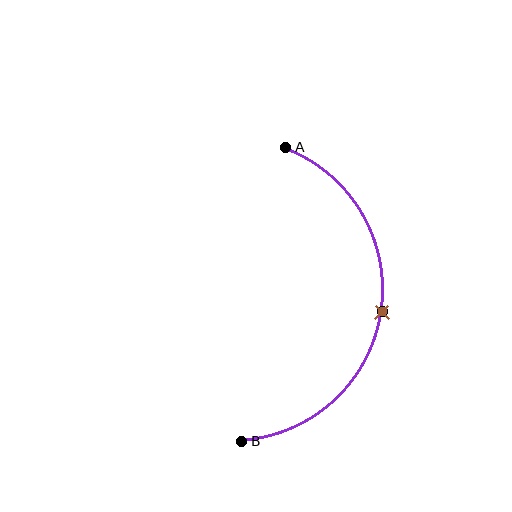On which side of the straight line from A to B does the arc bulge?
The arc bulges to the right of the straight line connecting A and B.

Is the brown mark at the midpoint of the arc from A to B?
Yes. The brown mark lies on the arc at equal arc-length from both A and B — it is the arc midpoint.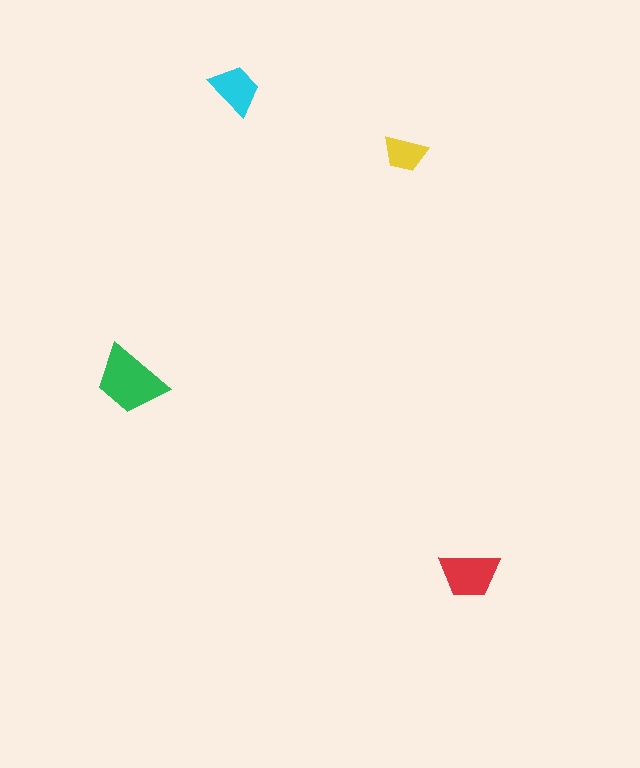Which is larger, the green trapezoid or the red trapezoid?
The green one.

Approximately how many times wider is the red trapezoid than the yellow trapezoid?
About 1.5 times wider.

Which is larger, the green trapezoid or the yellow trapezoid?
The green one.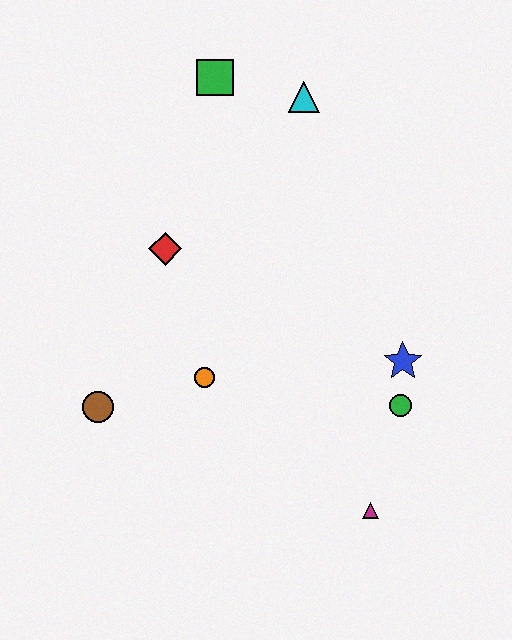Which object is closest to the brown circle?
The orange circle is closest to the brown circle.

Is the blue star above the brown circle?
Yes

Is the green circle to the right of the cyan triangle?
Yes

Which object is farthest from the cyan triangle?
The magenta triangle is farthest from the cyan triangle.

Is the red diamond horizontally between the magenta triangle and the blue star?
No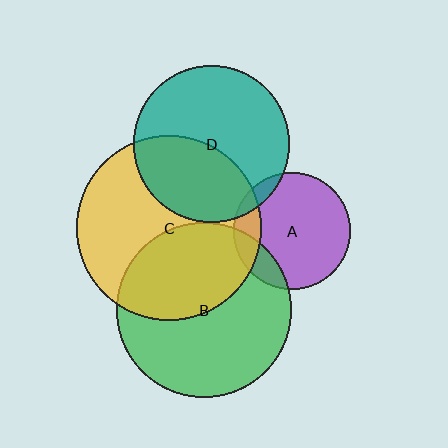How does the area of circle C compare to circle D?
Approximately 1.4 times.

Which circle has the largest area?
Circle C (yellow).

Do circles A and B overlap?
Yes.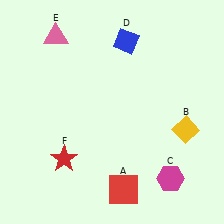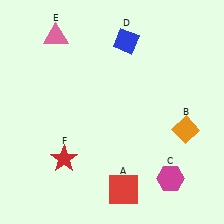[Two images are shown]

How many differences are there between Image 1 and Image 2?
There is 1 difference between the two images.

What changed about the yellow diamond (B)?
In Image 1, B is yellow. In Image 2, it changed to orange.